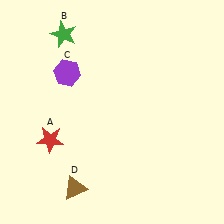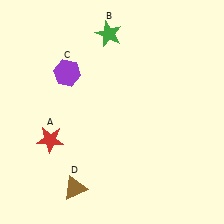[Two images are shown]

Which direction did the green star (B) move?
The green star (B) moved right.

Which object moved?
The green star (B) moved right.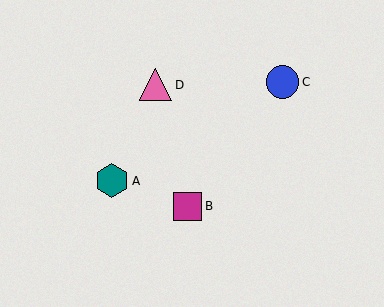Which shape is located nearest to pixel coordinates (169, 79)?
The pink triangle (labeled D) at (156, 85) is nearest to that location.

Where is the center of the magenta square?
The center of the magenta square is at (188, 206).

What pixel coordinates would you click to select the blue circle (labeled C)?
Click at (283, 82) to select the blue circle C.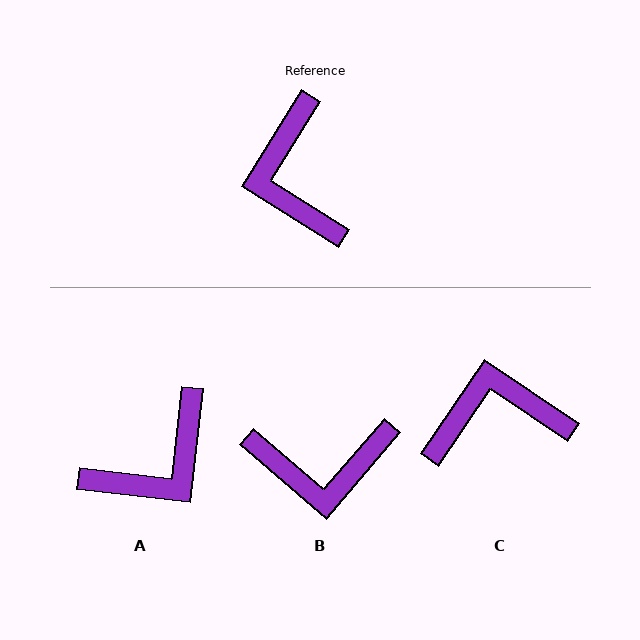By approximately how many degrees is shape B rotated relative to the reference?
Approximately 81 degrees counter-clockwise.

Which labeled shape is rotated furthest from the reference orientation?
A, about 116 degrees away.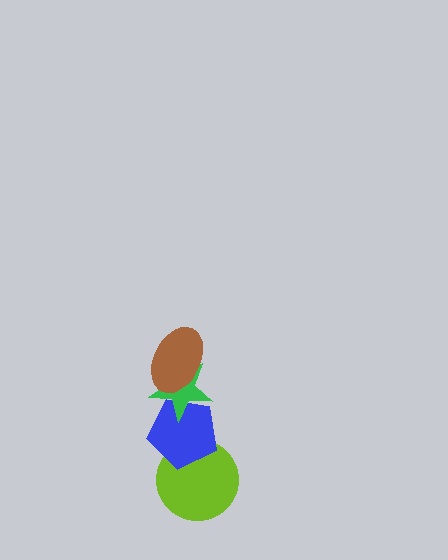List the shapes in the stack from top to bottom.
From top to bottom: the brown ellipse, the green star, the blue pentagon, the lime circle.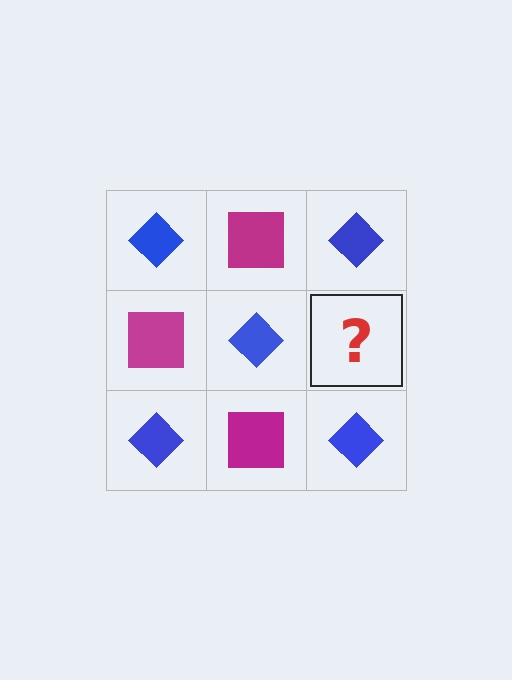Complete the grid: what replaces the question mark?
The question mark should be replaced with a magenta square.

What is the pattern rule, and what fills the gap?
The rule is that it alternates blue diamond and magenta square in a checkerboard pattern. The gap should be filled with a magenta square.